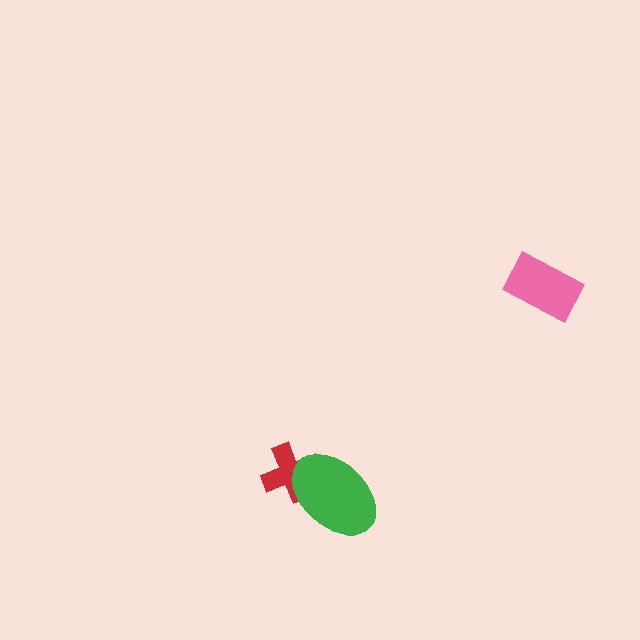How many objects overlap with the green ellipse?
1 object overlaps with the green ellipse.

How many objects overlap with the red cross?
1 object overlaps with the red cross.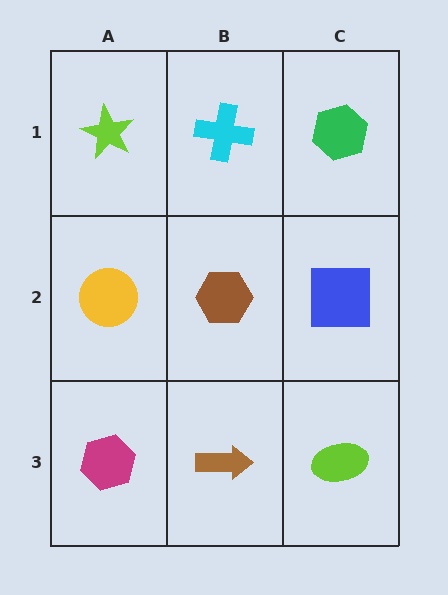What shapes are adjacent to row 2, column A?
A lime star (row 1, column A), a magenta hexagon (row 3, column A), a brown hexagon (row 2, column B).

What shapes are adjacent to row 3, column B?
A brown hexagon (row 2, column B), a magenta hexagon (row 3, column A), a lime ellipse (row 3, column C).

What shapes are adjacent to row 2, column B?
A cyan cross (row 1, column B), a brown arrow (row 3, column B), a yellow circle (row 2, column A), a blue square (row 2, column C).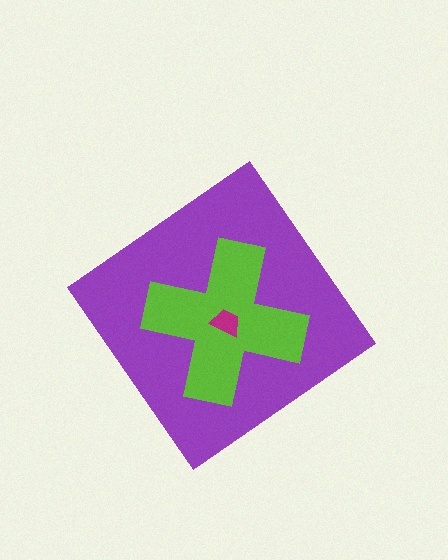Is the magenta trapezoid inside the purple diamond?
Yes.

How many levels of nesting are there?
3.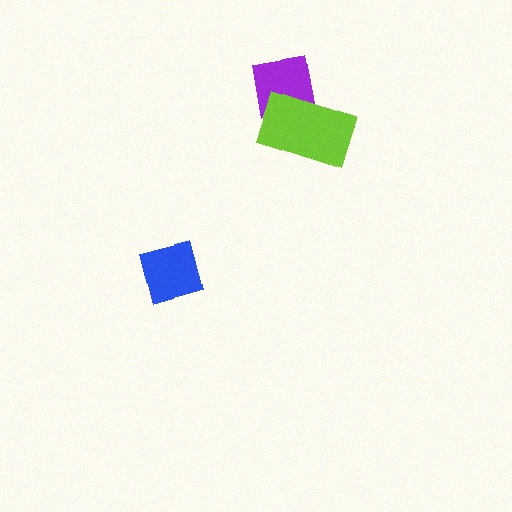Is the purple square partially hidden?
Yes, it is partially covered by another shape.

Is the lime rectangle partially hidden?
No, no other shape covers it.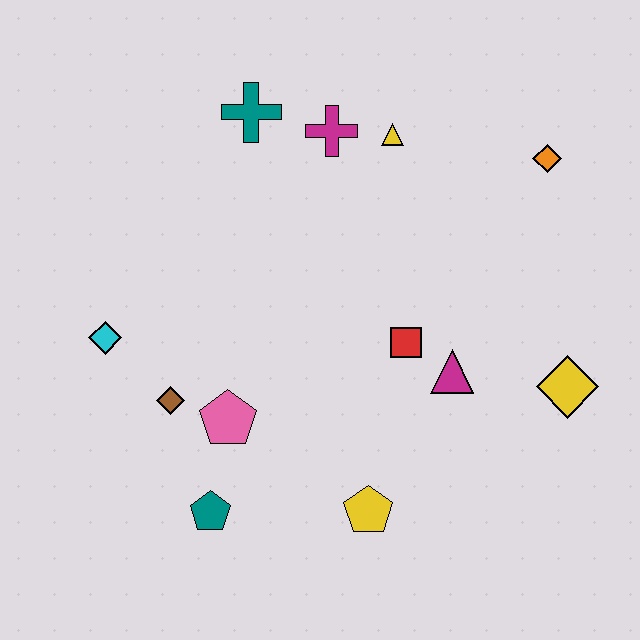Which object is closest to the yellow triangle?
The magenta cross is closest to the yellow triangle.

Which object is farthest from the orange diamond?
The teal pentagon is farthest from the orange diamond.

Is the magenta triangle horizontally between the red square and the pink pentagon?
No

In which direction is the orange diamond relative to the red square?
The orange diamond is above the red square.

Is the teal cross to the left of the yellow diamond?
Yes